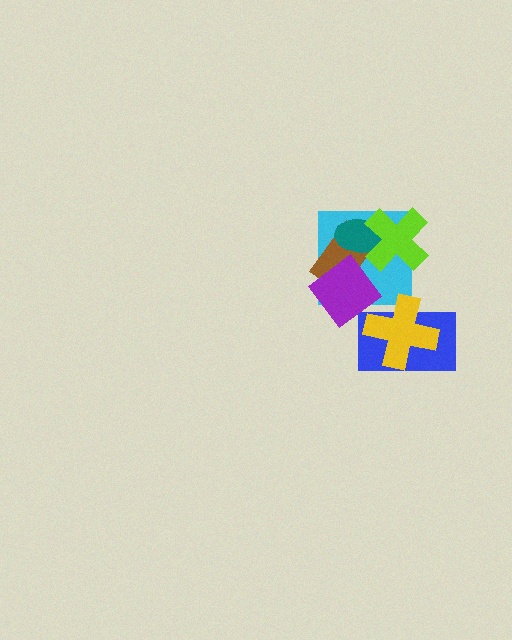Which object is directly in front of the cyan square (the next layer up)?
The brown rectangle is directly in front of the cyan square.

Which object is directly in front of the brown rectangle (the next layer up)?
The teal ellipse is directly in front of the brown rectangle.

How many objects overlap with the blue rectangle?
1 object overlaps with the blue rectangle.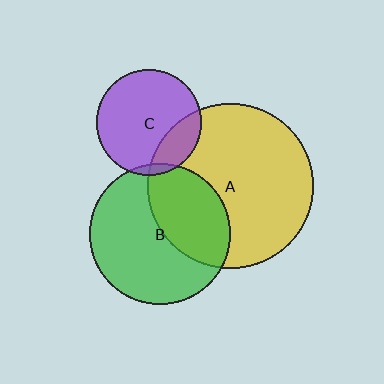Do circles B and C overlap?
Yes.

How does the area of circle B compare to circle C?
Approximately 1.8 times.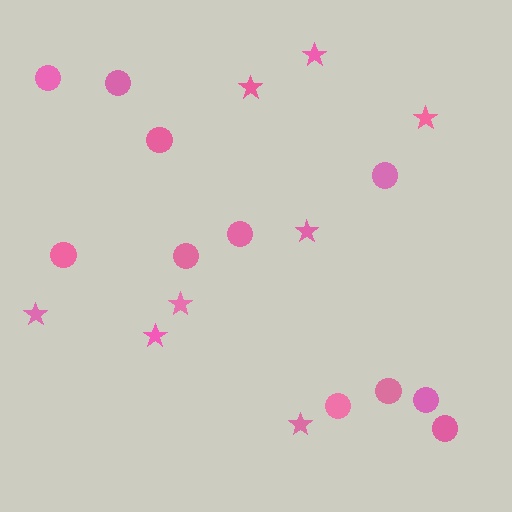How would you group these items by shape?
There are 2 groups: one group of circles (11) and one group of stars (8).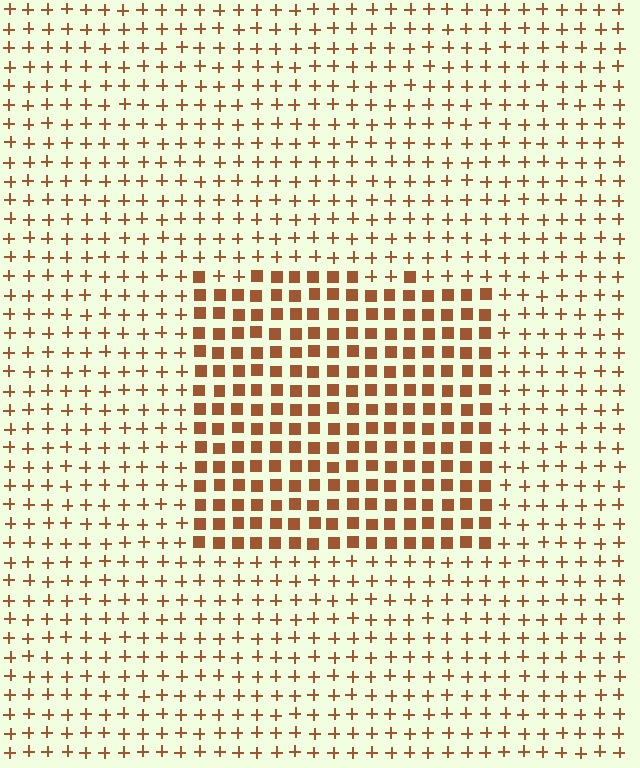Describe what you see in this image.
The image is filled with small brown elements arranged in a uniform grid. A rectangle-shaped region contains squares, while the surrounding area contains plus signs. The boundary is defined purely by the change in element shape.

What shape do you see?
I see a rectangle.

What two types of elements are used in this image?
The image uses squares inside the rectangle region and plus signs outside it.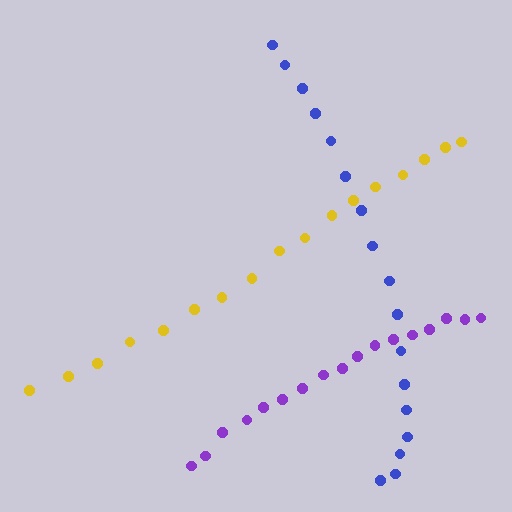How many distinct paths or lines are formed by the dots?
There are 3 distinct paths.